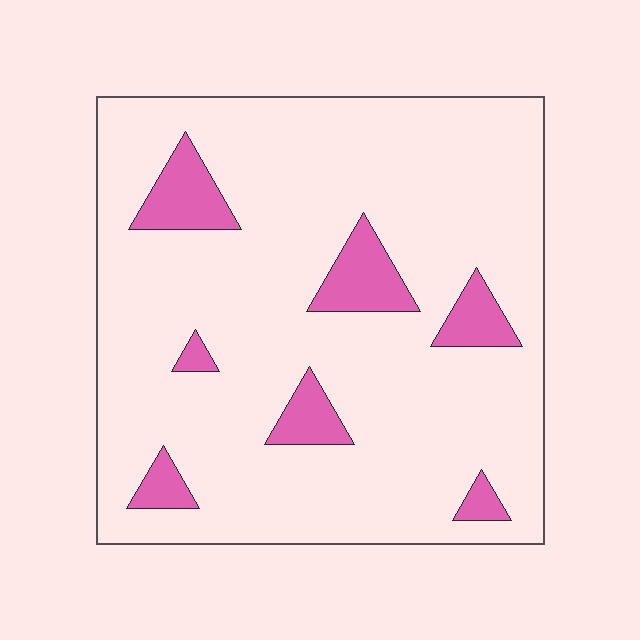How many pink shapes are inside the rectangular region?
7.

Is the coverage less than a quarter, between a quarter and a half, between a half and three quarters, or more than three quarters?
Less than a quarter.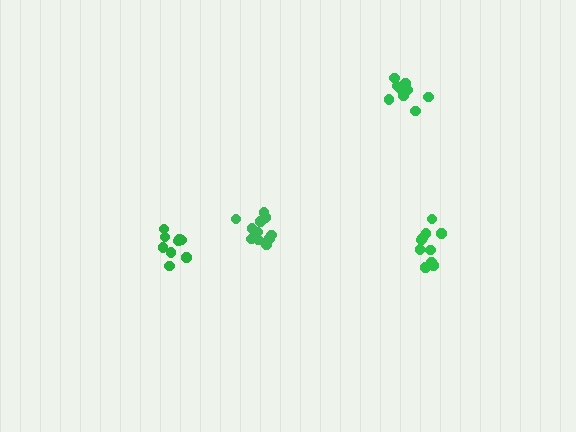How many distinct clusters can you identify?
There are 4 distinct clusters.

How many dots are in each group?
Group 1: 9 dots, Group 2: 9 dots, Group 3: 10 dots, Group 4: 11 dots (39 total).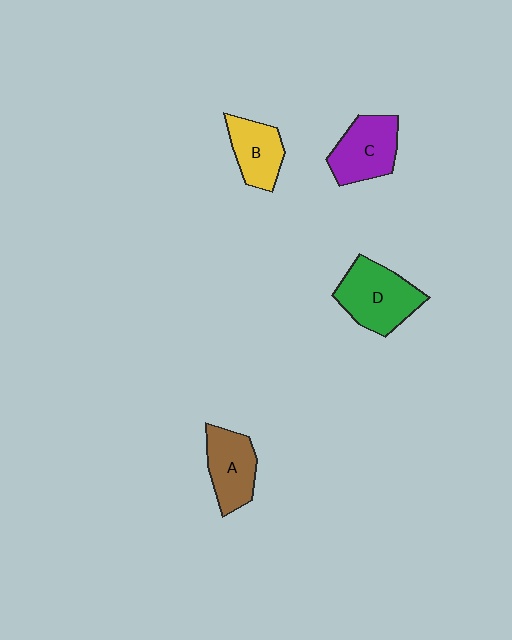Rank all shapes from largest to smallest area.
From largest to smallest: D (green), C (purple), A (brown), B (yellow).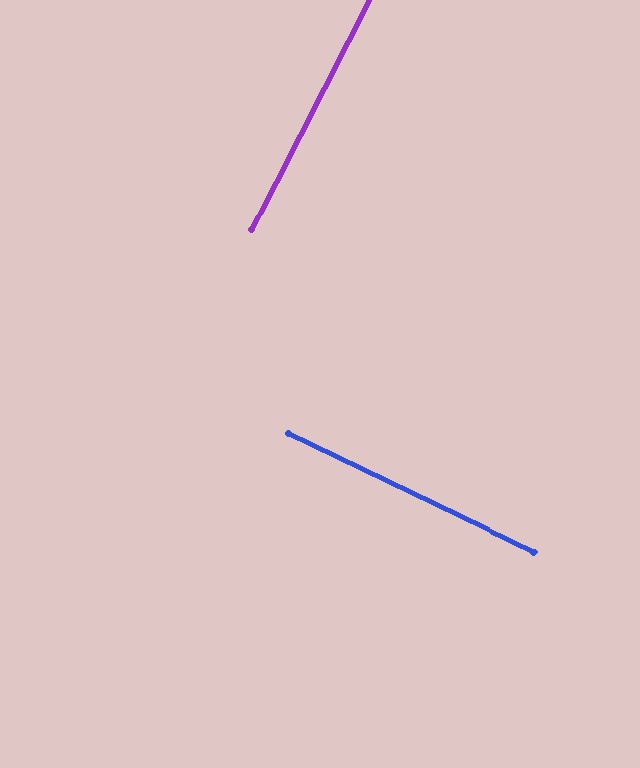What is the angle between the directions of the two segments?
Approximately 89 degrees.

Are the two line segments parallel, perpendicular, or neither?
Perpendicular — they meet at approximately 89°.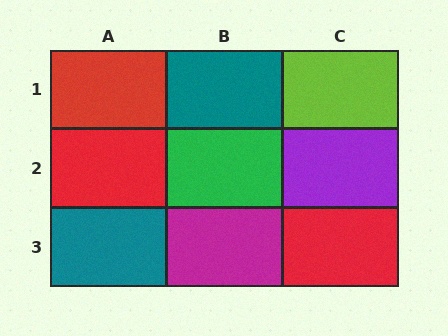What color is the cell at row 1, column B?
Teal.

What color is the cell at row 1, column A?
Red.